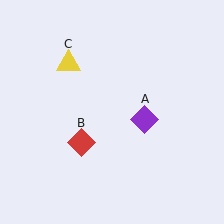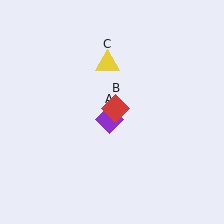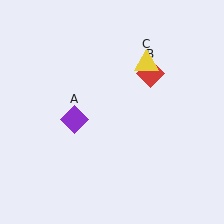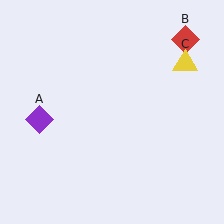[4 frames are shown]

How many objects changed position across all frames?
3 objects changed position: purple diamond (object A), red diamond (object B), yellow triangle (object C).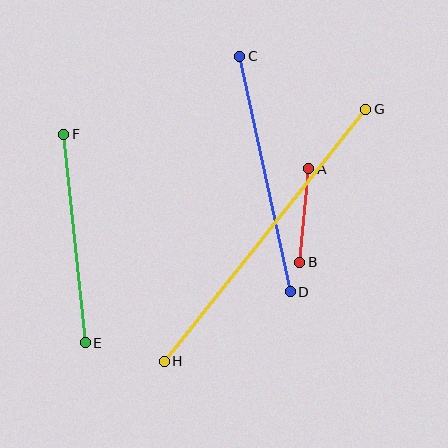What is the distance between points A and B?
The distance is approximately 94 pixels.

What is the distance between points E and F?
The distance is approximately 210 pixels.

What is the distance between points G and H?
The distance is approximately 323 pixels.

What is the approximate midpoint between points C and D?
The midpoint is at approximately (265, 174) pixels.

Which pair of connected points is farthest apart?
Points G and H are farthest apart.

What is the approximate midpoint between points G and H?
The midpoint is at approximately (265, 235) pixels.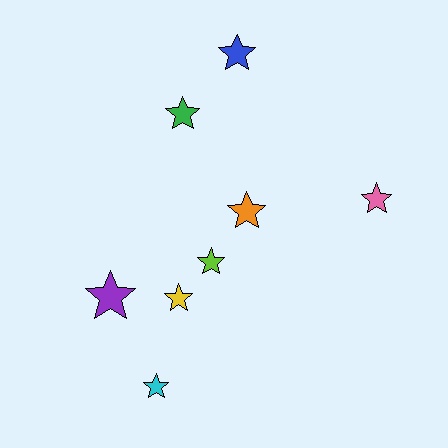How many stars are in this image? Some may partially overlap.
There are 8 stars.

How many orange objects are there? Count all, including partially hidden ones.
There is 1 orange object.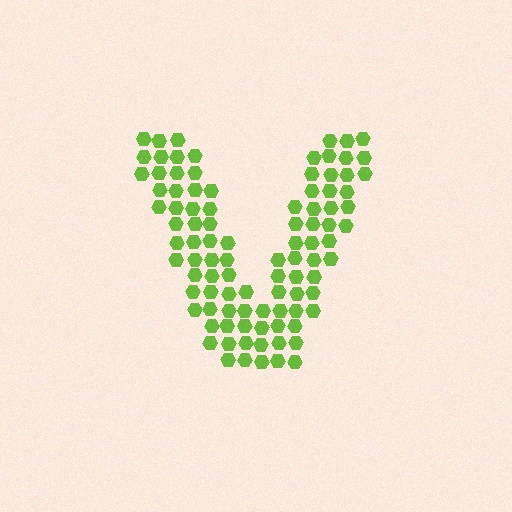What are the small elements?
The small elements are hexagons.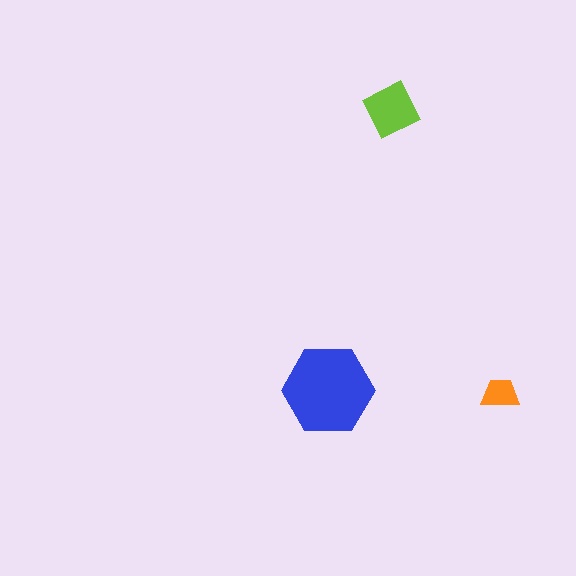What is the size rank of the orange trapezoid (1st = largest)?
3rd.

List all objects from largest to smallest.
The blue hexagon, the lime diamond, the orange trapezoid.